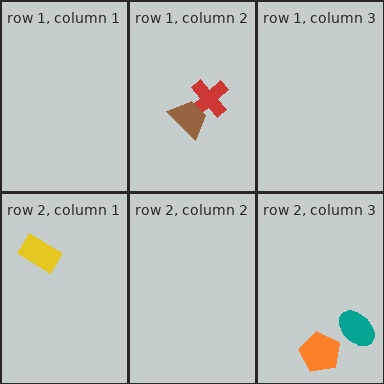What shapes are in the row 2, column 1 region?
The yellow rectangle.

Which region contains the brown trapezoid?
The row 1, column 2 region.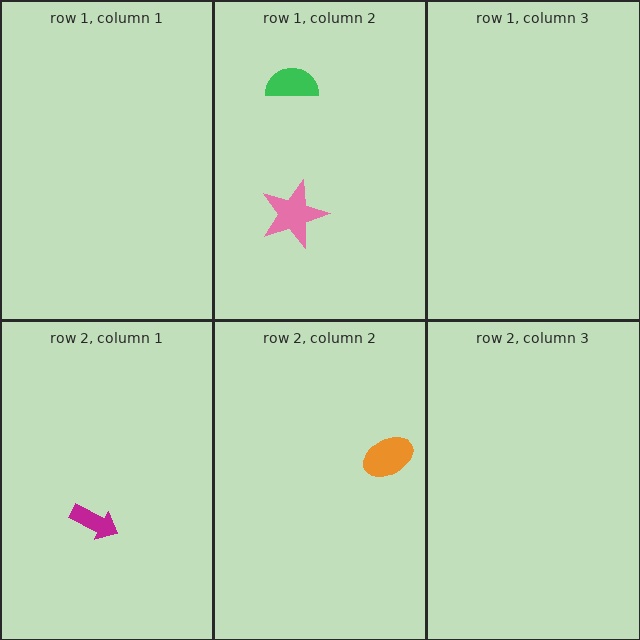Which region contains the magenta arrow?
The row 2, column 1 region.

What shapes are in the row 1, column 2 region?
The pink star, the green semicircle.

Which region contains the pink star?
The row 1, column 2 region.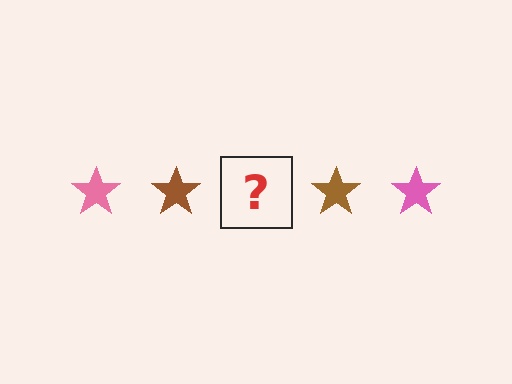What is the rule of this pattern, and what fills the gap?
The rule is that the pattern cycles through pink, brown stars. The gap should be filled with a pink star.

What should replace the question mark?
The question mark should be replaced with a pink star.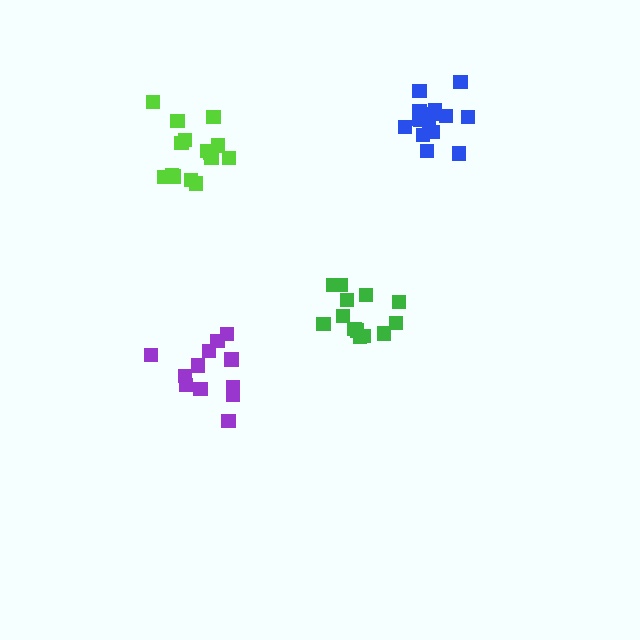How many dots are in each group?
Group 1: 12 dots, Group 2: 13 dots, Group 3: 15 dots, Group 4: 15 dots (55 total).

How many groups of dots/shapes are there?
There are 4 groups.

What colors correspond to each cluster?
The clusters are colored: purple, green, lime, blue.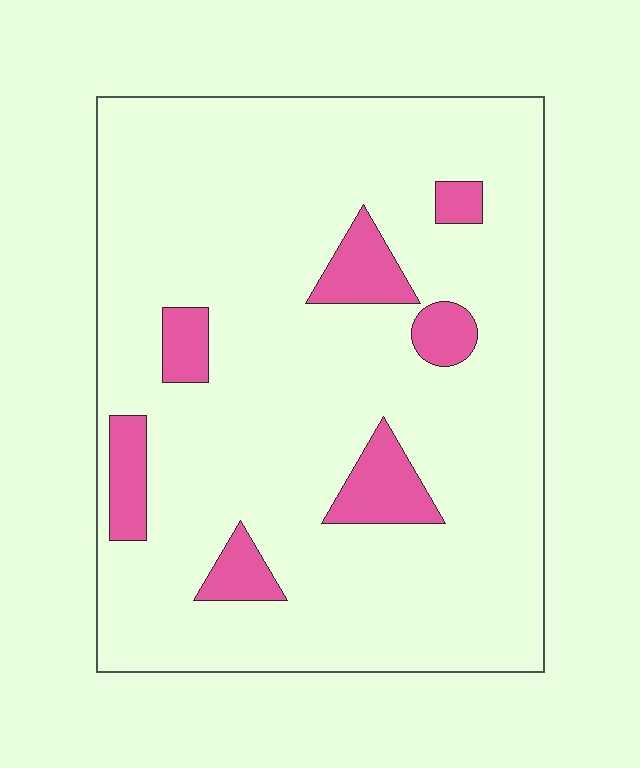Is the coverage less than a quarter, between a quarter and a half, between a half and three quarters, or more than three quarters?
Less than a quarter.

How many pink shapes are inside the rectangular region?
7.